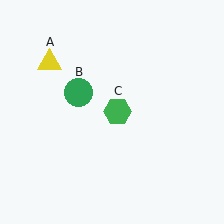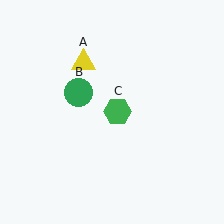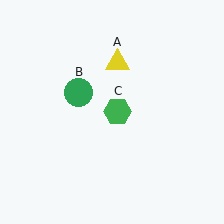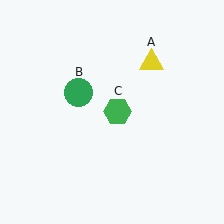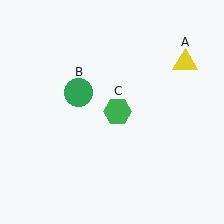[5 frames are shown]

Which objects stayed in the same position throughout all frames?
Green circle (object B) and green hexagon (object C) remained stationary.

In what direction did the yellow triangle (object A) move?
The yellow triangle (object A) moved right.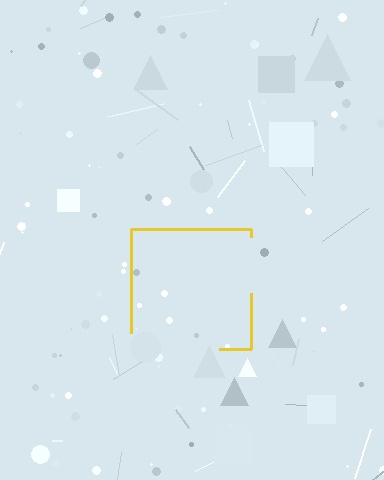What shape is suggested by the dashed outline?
The dashed outline suggests a square.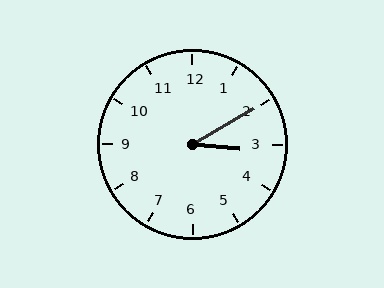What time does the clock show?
3:10.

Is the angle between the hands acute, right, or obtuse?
It is acute.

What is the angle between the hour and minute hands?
Approximately 35 degrees.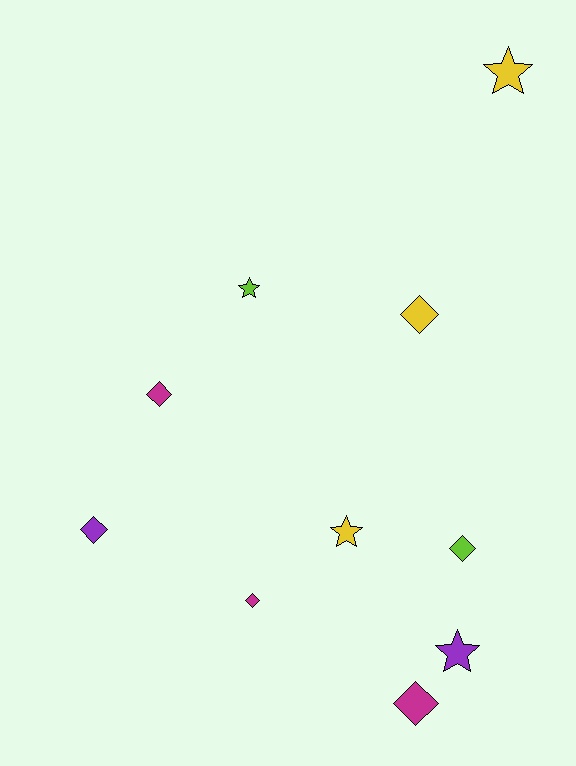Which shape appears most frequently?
Diamond, with 6 objects.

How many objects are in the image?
There are 10 objects.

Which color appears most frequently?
Yellow, with 3 objects.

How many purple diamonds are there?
There is 1 purple diamond.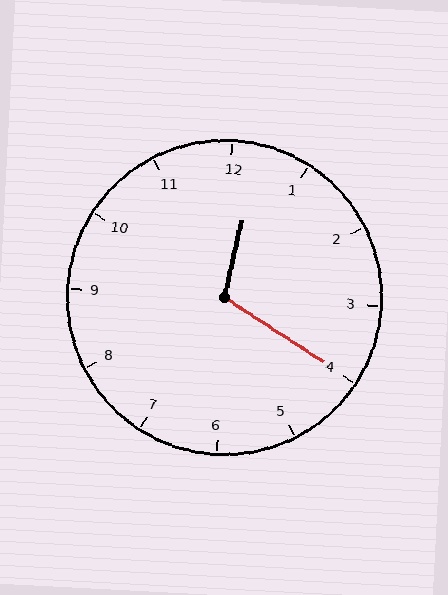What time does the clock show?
12:20.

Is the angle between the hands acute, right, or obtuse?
It is obtuse.